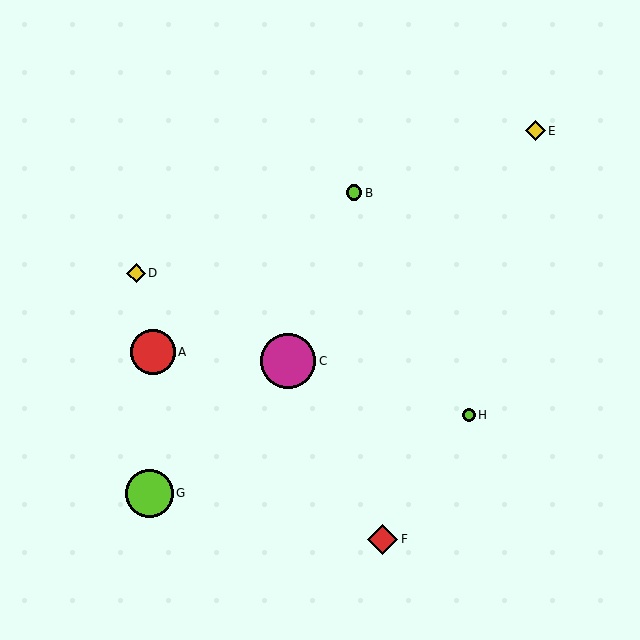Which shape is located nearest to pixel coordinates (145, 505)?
The lime circle (labeled G) at (149, 493) is nearest to that location.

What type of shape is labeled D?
Shape D is a yellow diamond.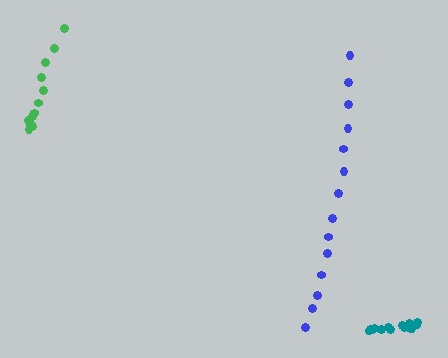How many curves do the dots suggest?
There are 3 distinct paths.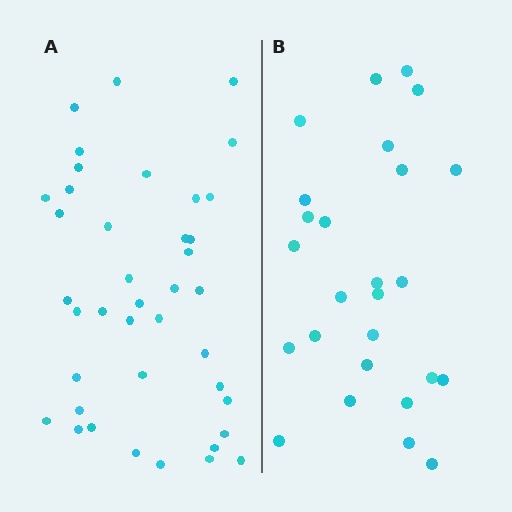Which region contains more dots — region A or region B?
Region A (the left region) has more dots.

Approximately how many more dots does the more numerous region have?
Region A has approximately 15 more dots than region B.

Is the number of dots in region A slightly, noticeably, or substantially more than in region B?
Region A has substantially more. The ratio is roughly 1.5 to 1.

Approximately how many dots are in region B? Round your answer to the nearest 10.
About 30 dots. (The exact count is 26, which rounds to 30.)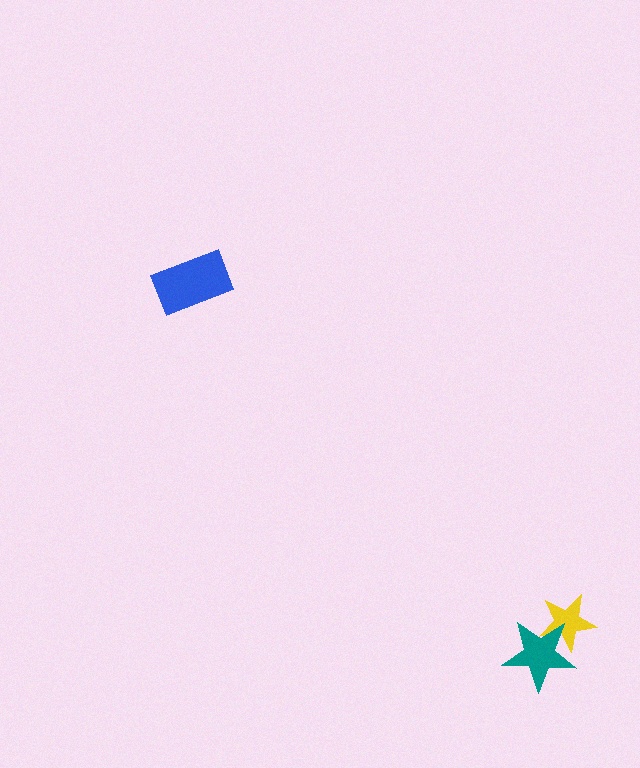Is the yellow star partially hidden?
Yes, it is partially covered by another shape.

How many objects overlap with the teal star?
1 object overlaps with the teal star.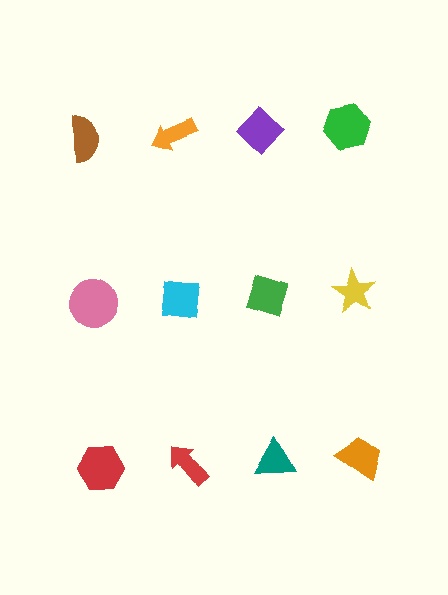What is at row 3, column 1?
A red hexagon.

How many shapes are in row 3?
4 shapes.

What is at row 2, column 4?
A yellow star.